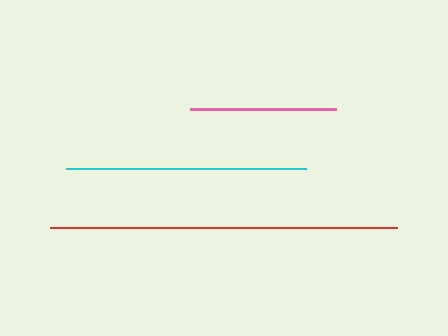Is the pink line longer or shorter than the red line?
The red line is longer than the pink line.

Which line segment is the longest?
The red line is the longest at approximately 347 pixels.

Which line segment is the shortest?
The pink line is the shortest at approximately 146 pixels.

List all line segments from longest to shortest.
From longest to shortest: red, cyan, pink.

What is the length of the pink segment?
The pink segment is approximately 146 pixels long.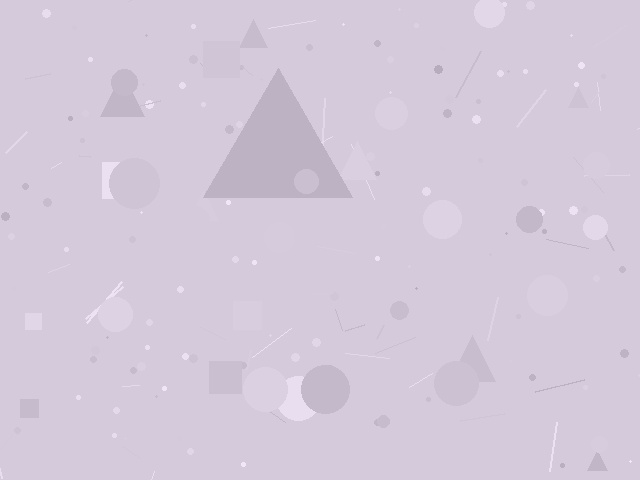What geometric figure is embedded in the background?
A triangle is embedded in the background.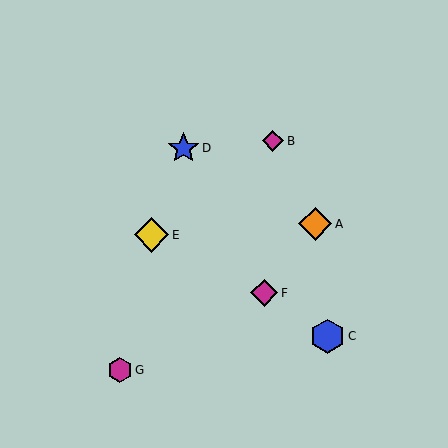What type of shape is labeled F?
Shape F is a magenta diamond.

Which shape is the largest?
The yellow diamond (labeled E) is the largest.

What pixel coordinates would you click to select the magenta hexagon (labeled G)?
Click at (120, 370) to select the magenta hexagon G.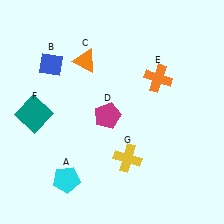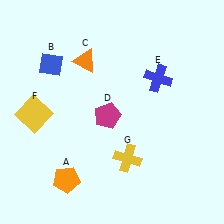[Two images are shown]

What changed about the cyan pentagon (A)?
In Image 1, A is cyan. In Image 2, it changed to orange.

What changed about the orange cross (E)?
In Image 1, E is orange. In Image 2, it changed to blue.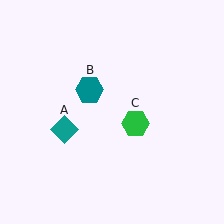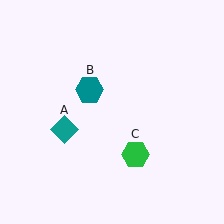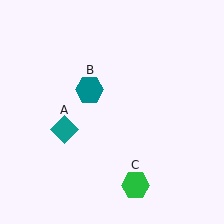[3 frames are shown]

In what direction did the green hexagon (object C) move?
The green hexagon (object C) moved down.